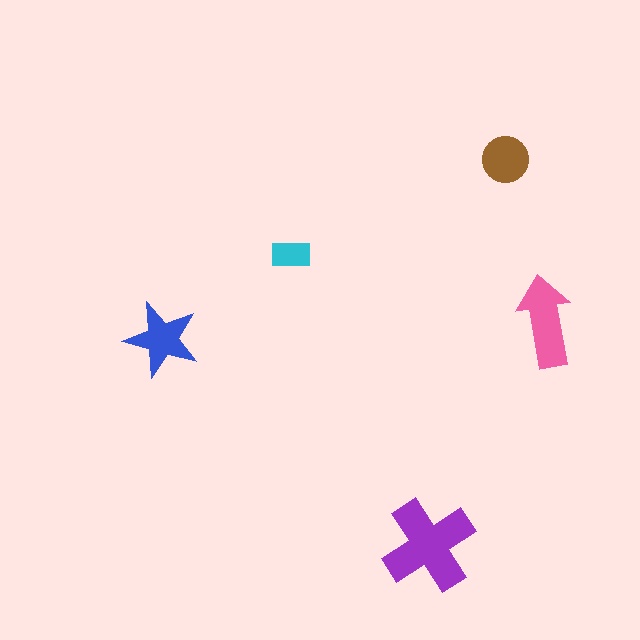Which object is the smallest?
The cyan rectangle.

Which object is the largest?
The purple cross.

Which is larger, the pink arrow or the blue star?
The pink arrow.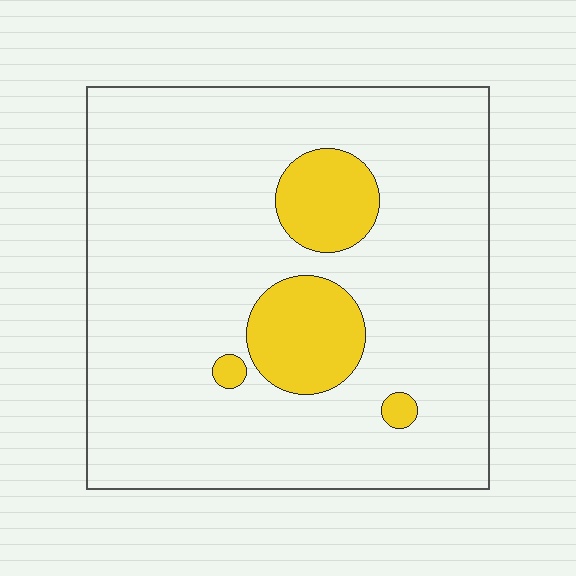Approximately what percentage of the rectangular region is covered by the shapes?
Approximately 15%.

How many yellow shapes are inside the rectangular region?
4.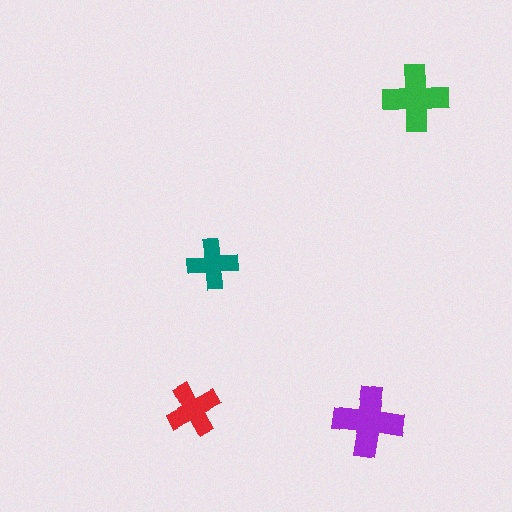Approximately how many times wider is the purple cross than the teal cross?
About 1.5 times wider.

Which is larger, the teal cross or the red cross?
The red one.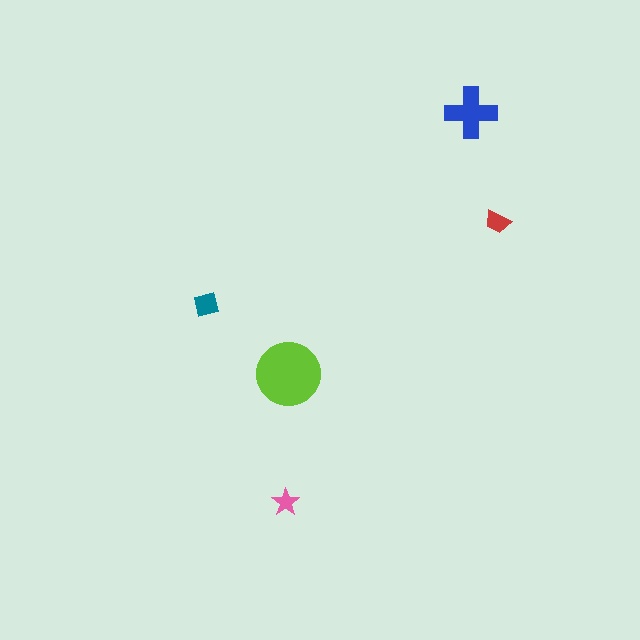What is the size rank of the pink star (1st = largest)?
5th.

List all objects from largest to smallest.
The lime circle, the blue cross, the teal square, the red trapezoid, the pink star.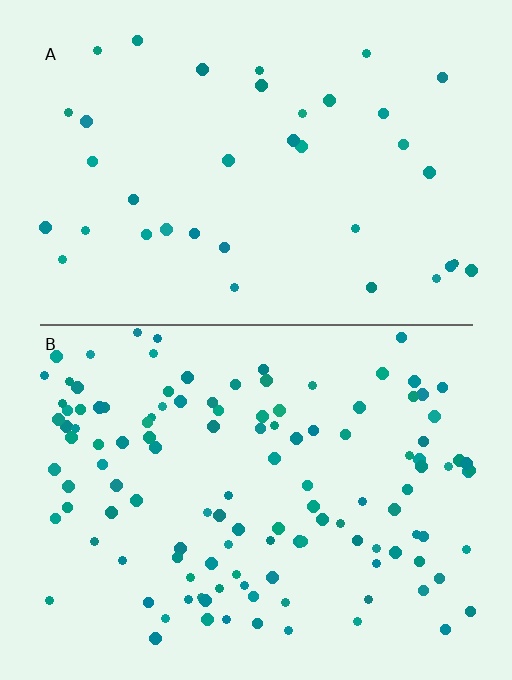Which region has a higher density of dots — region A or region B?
B (the bottom).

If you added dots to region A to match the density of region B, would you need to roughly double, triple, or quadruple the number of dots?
Approximately triple.